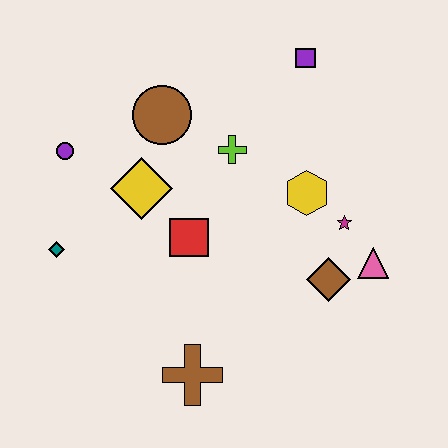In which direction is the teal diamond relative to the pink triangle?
The teal diamond is to the left of the pink triangle.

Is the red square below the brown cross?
No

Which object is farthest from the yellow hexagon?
The teal diamond is farthest from the yellow hexagon.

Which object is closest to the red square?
The yellow diamond is closest to the red square.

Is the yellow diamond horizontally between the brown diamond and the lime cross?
No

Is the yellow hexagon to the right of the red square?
Yes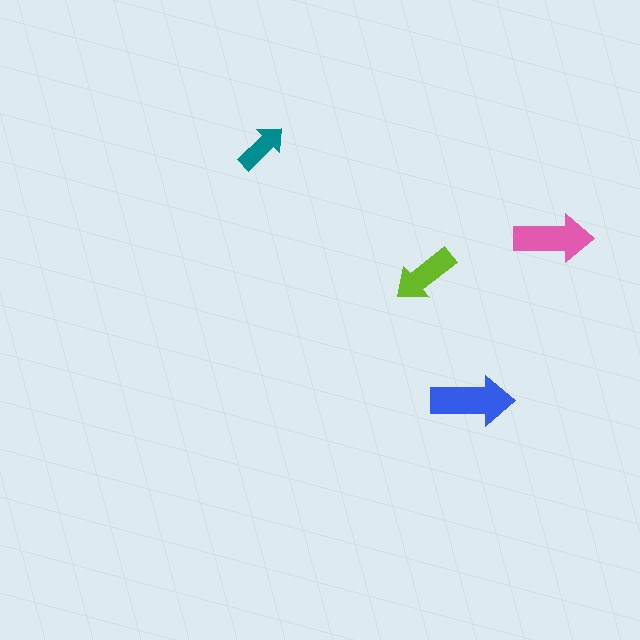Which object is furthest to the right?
The pink arrow is rightmost.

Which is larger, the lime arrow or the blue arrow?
The blue one.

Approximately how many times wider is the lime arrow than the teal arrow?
About 1.5 times wider.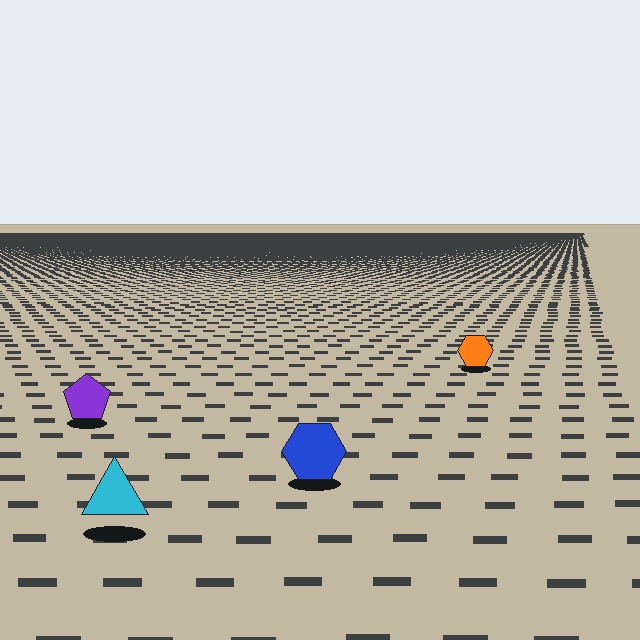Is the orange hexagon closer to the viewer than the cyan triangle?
No. The cyan triangle is closer — you can tell from the texture gradient: the ground texture is coarser near it.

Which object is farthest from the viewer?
The orange hexagon is farthest from the viewer. It appears smaller and the ground texture around it is denser.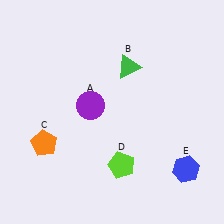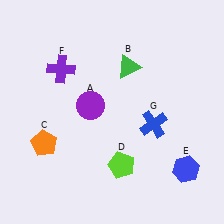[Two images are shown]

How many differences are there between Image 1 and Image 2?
There are 2 differences between the two images.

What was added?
A purple cross (F), a blue cross (G) were added in Image 2.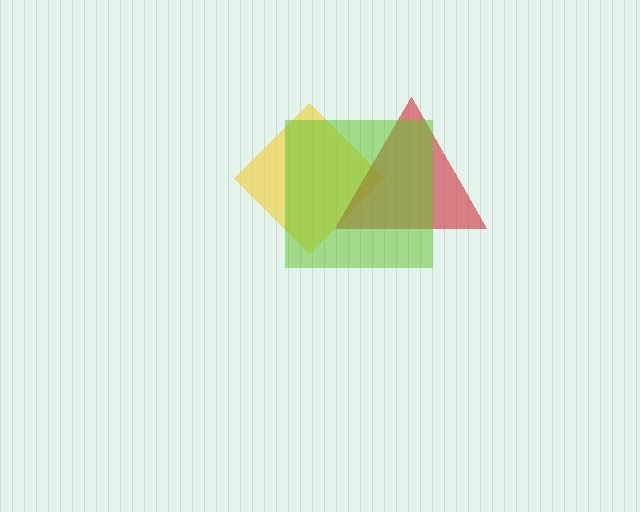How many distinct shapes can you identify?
There are 3 distinct shapes: a yellow diamond, a red triangle, a lime square.